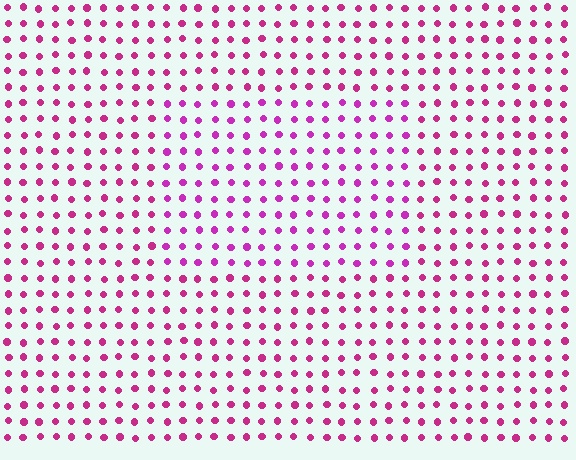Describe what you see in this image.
The image is filled with small magenta elements in a uniform arrangement. A rectangle-shaped region is visible where the elements are tinted to a slightly different hue, forming a subtle color boundary.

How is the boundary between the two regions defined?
The boundary is defined purely by a slight shift in hue (about 20 degrees). Spacing, size, and orientation are identical on both sides.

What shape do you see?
I see a rectangle.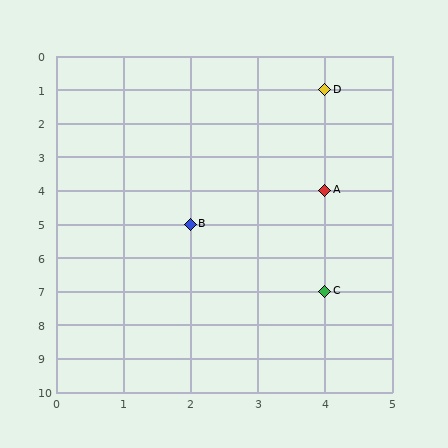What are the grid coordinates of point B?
Point B is at grid coordinates (2, 5).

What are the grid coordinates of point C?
Point C is at grid coordinates (4, 7).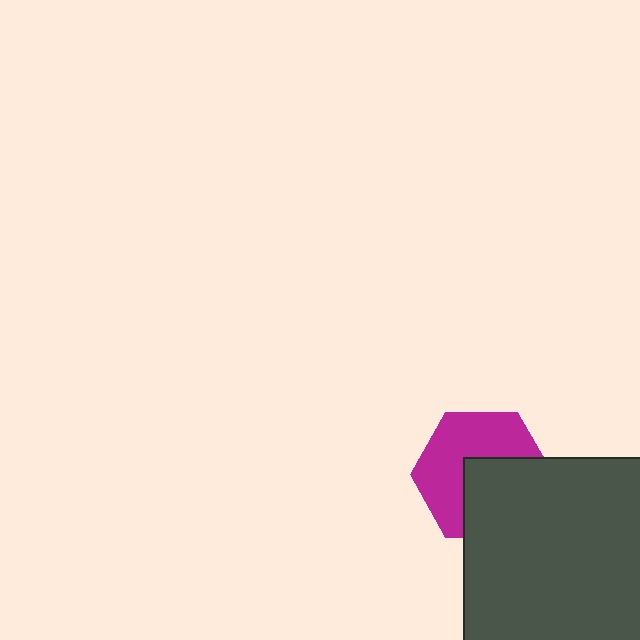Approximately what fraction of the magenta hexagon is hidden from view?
Roughly 44% of the magenta hexagon is hidden behind the dark gray square.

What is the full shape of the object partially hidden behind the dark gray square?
The partially hidden object is a magenta hexagon.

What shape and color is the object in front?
The object in front is a dark gray square.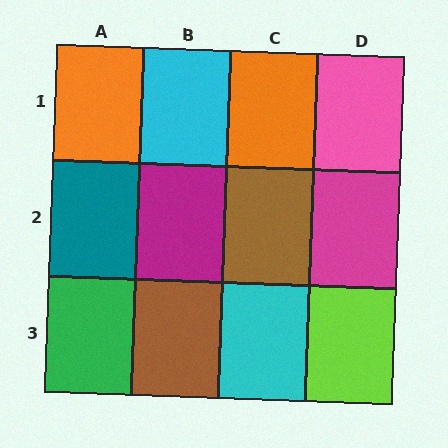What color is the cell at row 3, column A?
Green.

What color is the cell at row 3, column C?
Cyan.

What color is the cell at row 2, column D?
Magenta.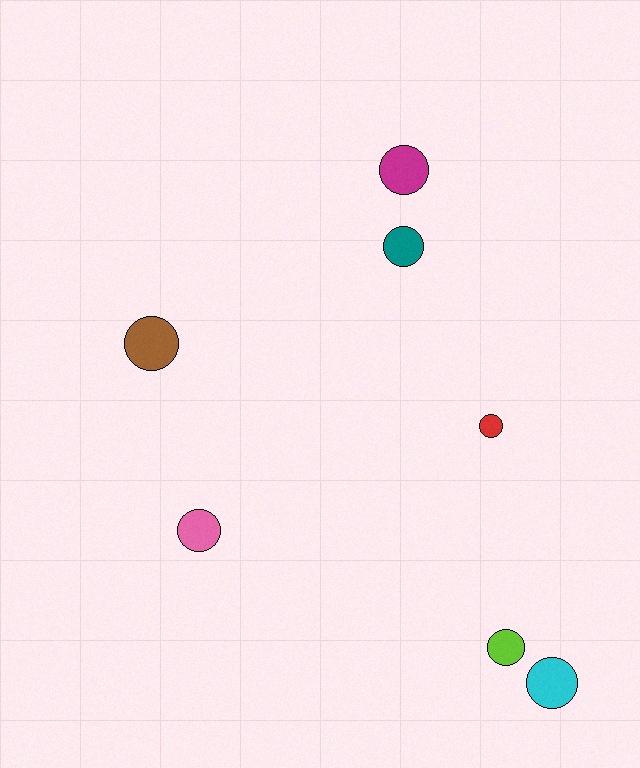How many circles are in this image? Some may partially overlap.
There are 7 circles.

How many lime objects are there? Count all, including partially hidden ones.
There is 1 lime object.